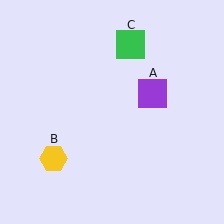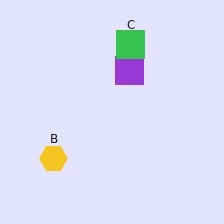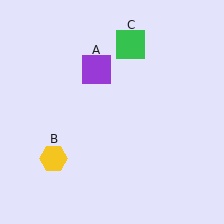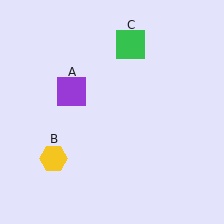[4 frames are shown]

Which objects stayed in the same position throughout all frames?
Yellow hexagon (object B) and green square (object C) remained stationary.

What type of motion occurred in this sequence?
The purple square (object A) rotated counterclockwise around the center of the scene.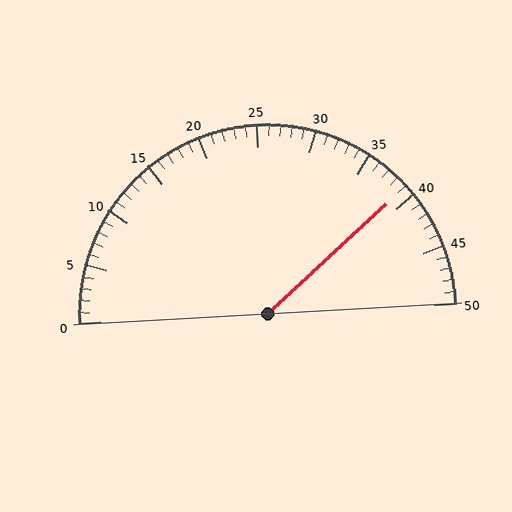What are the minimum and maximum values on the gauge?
The gauge ranges from 0 to 50.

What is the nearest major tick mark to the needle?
The nearest major tick mark is 40.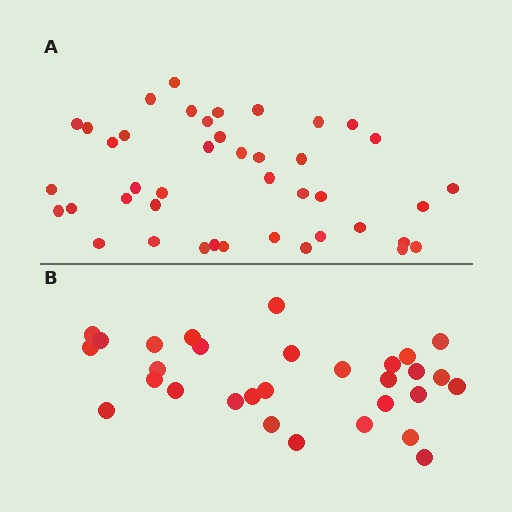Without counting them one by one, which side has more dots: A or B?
Region A (the top region) has more dots.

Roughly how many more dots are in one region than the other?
Region A has roughly 12 or so more dots than region B.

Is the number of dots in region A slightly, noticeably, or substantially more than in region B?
Region A has noticeably more, but not dramatically so. The ratio is roughly 1.4 to 1.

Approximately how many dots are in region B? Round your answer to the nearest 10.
About 30 dots.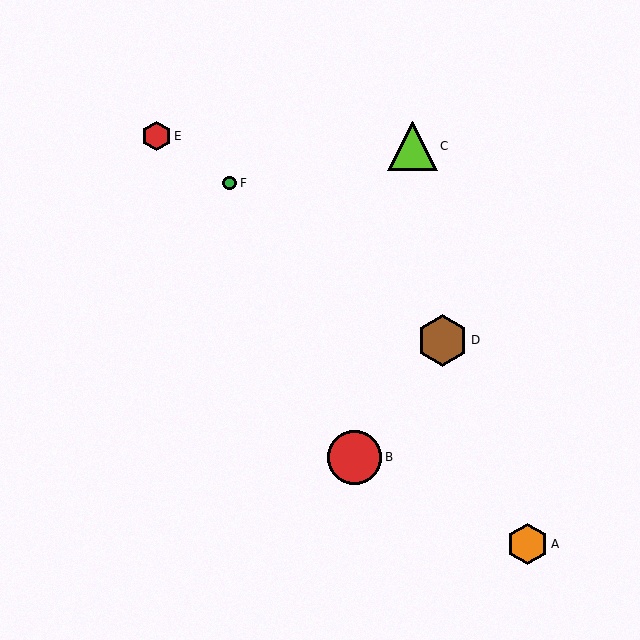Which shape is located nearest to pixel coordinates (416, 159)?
The lime triangle (labeled C) at (412, 146) is nearest to that location.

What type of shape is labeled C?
Shape C is a lime triangle.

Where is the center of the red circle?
The center of the red circle is at (355, 457).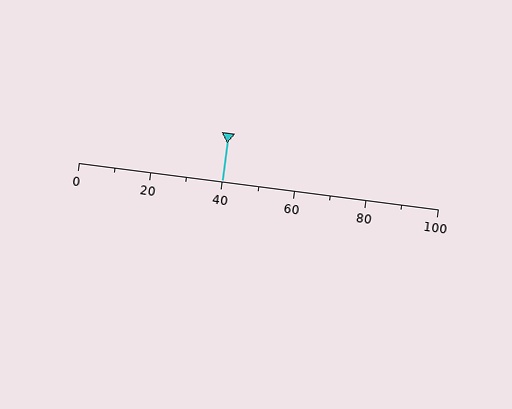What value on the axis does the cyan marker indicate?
The marker indicates approximately 40.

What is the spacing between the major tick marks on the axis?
The major ticks are spaced 20 apart.